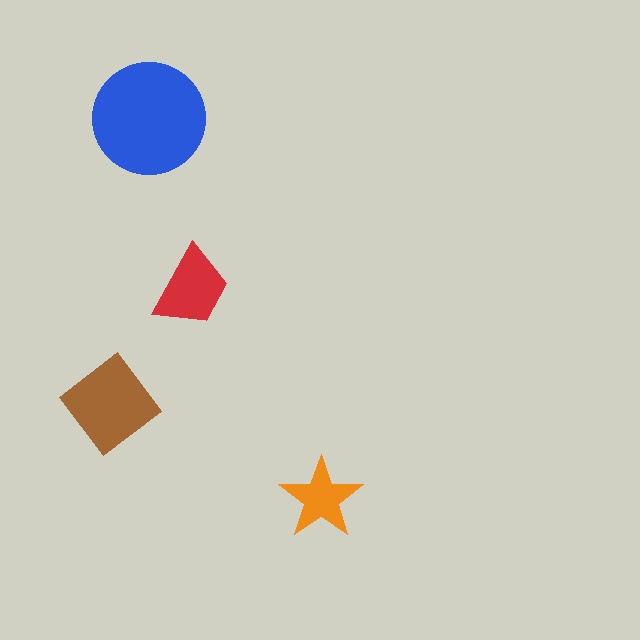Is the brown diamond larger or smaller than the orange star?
Larger.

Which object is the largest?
The blue circle.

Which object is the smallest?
The orange star.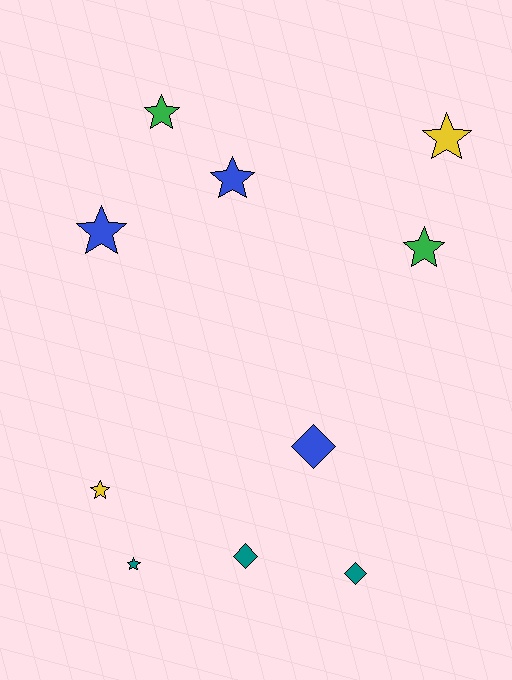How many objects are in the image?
There are 10 objects.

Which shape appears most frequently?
Star, with 7 objects.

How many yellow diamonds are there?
There are no yellow diamonds.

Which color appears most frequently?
Blue, with 3 objects.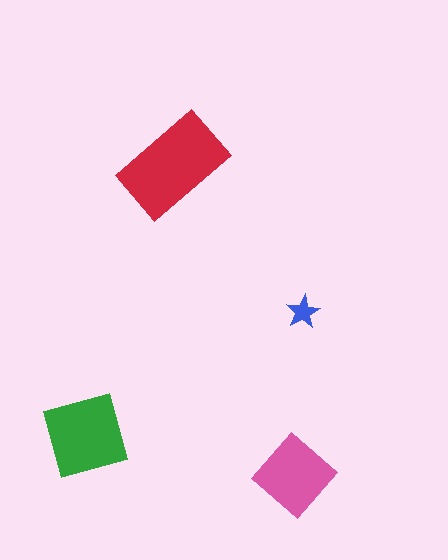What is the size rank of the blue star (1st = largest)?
4th.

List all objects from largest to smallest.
The red rectangle, the green square, the pink diamond, the blue star.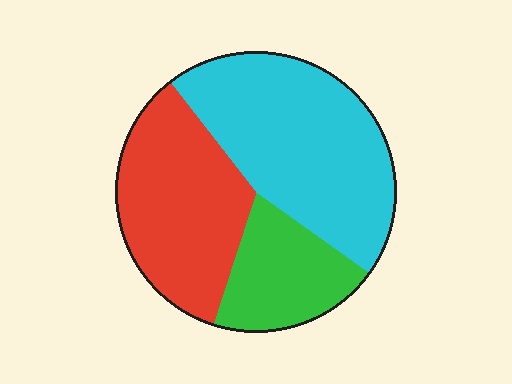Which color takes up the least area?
Green, at roughly 20%.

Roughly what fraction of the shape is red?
Red takes up about one third (1/3) of the shape.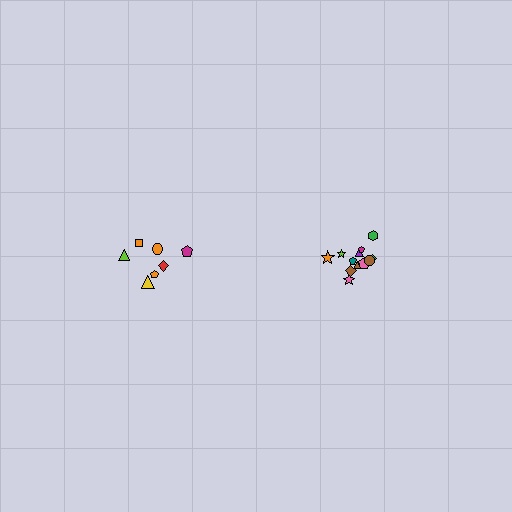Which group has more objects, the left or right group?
The right group.